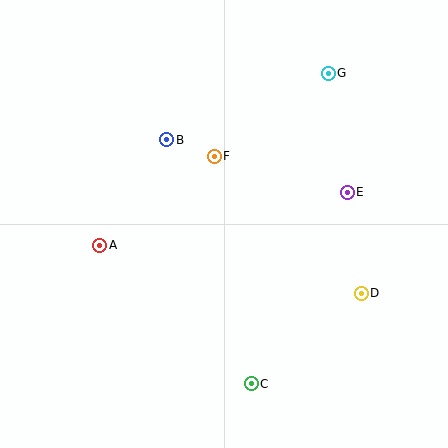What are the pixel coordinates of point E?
Point E is at (347, 192).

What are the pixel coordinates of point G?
Point G is at (328, 73).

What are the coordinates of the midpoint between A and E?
The midpoint between A and E is at (224, 219).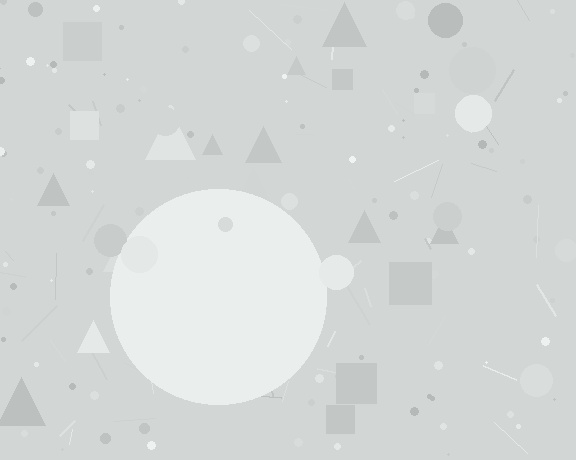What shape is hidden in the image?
A circle is hidden in the image.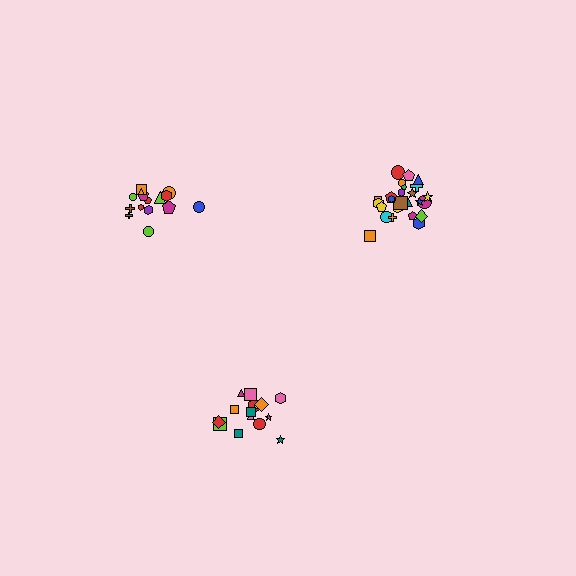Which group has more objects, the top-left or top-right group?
The top-right group.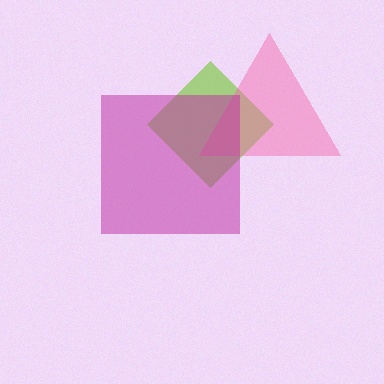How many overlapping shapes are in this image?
There are 3 overlapping shapes in the image.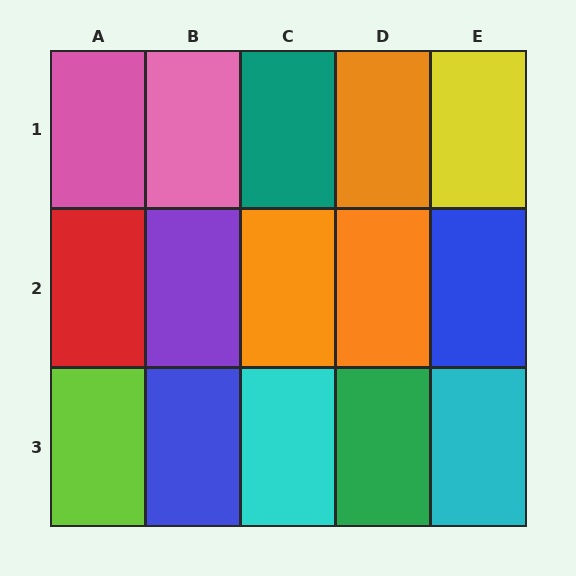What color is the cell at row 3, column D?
Green.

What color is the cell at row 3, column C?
Cyan.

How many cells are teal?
1 cell is teal.